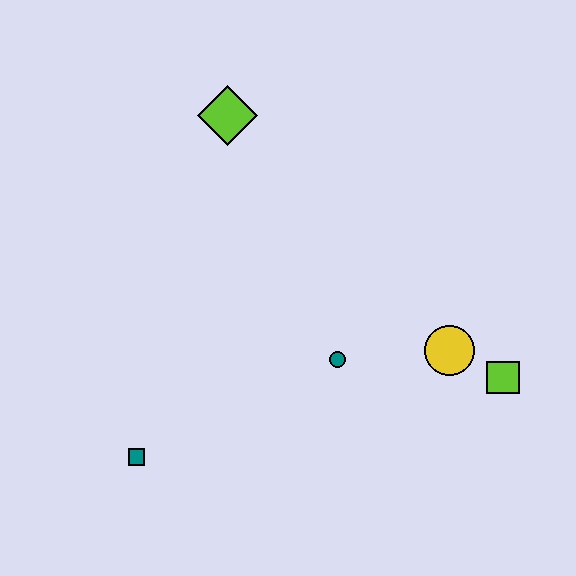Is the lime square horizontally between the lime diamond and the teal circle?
No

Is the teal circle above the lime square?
Yes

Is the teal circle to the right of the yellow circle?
No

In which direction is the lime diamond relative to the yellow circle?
The lime diamond is above the yellow circle.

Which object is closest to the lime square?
The yellow circle is closest to the lime square.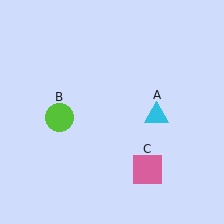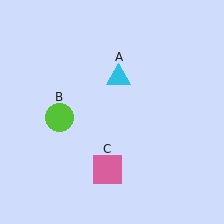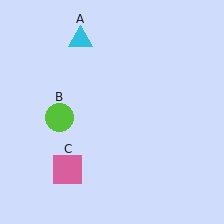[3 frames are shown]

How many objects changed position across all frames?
2 objects changed position: cyan triangle (object A), pink square (object C).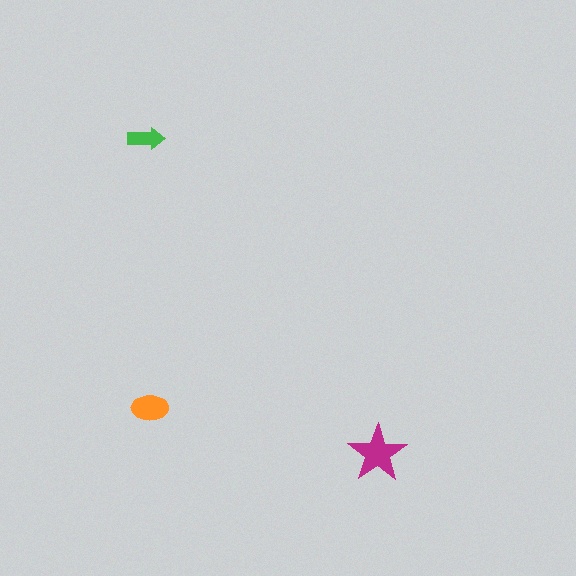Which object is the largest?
The magenta star.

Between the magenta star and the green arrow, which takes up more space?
The magenta star.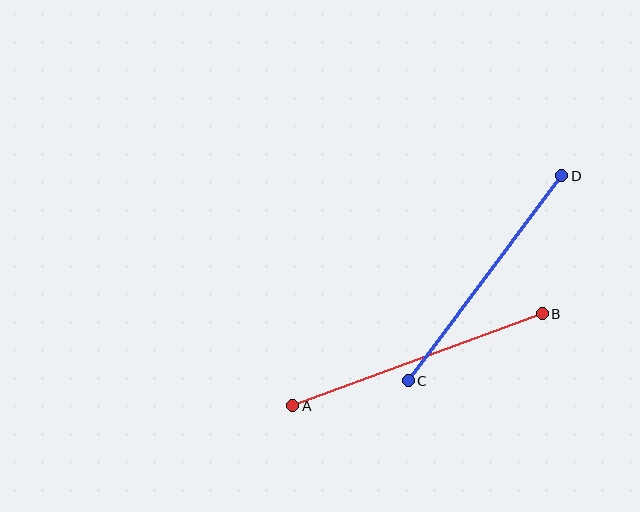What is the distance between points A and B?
The distance is approximately 266 pixels.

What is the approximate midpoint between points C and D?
The midpoint is at approximately (485, 278) pixels.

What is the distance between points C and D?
The distance is approximately 256 pixels.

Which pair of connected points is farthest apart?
Points A and B are farthest apart.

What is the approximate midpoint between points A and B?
The midpoint is at approximately (418, 360) pixels.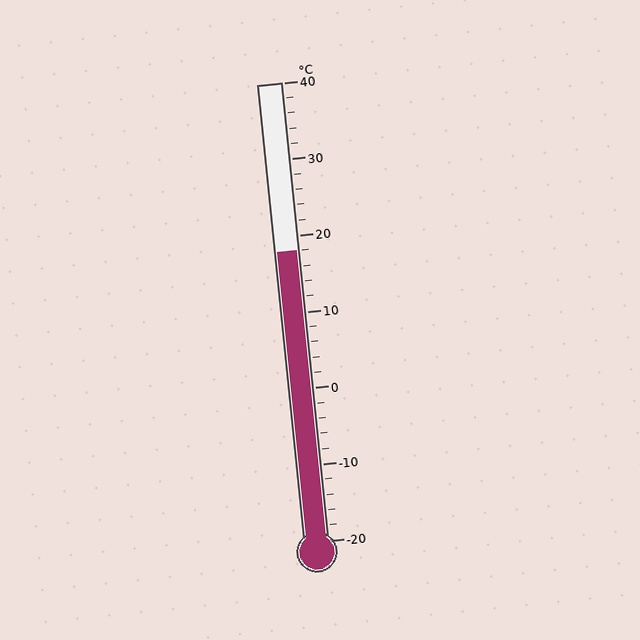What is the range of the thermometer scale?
The thermometer scale ranges from -20°C to 40°C.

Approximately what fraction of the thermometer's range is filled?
The thermometer is filled to approximately 65% of its range.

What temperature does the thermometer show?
The thermometer shows approximately 18°C.